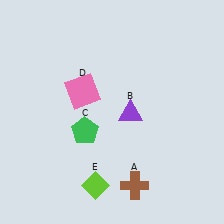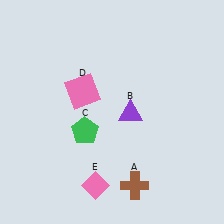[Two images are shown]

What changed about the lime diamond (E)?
In Image 1, E is lime. In Image 2, it changed to pink.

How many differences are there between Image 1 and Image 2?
There is 1 difference between the two images.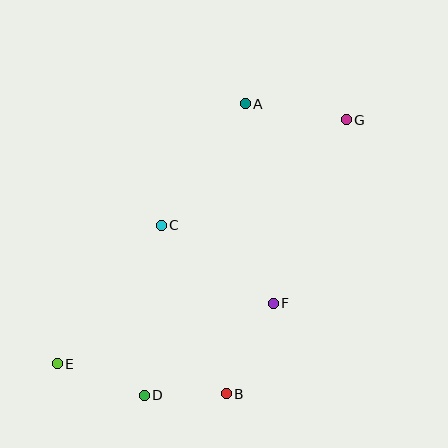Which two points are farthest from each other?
Points E and G are farthest from each other.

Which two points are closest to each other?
Points B and D are closest to each other.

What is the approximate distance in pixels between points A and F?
The distance between A and F is approximately 201 pixels.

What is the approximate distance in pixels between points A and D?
The distance between A and D is approximately 308 pixels.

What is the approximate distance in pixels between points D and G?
The distance between D and G is approximately 342 pixels.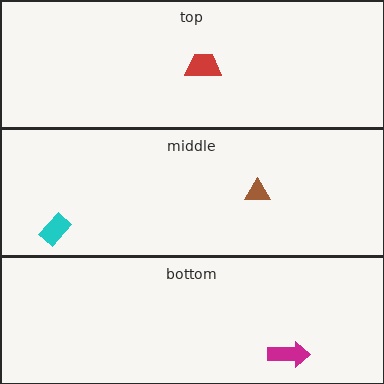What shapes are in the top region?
The red trapezoid.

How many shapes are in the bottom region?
1.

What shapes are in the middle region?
The cyan rectangle, the brown triangle.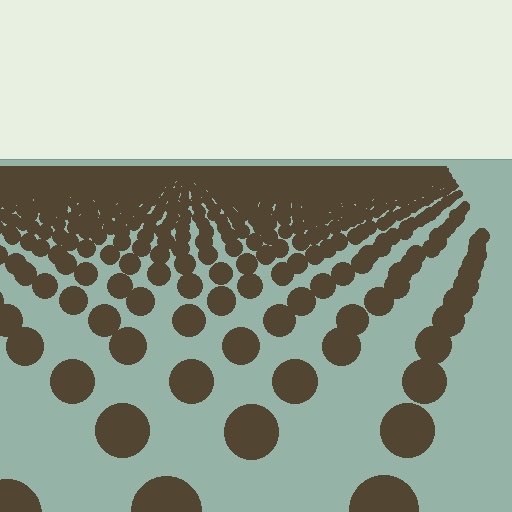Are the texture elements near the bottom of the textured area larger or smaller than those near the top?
Larger. Near the bottom, elements are closer to the viewer and appear at a bigger on-screen size.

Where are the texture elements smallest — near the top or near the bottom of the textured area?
Near the top.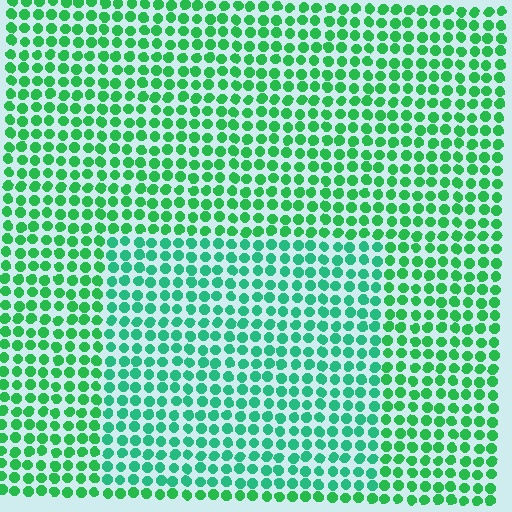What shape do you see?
I see a rectangle.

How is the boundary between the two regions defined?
The boundary is defined purely by a slight shift in hue (about 22 degrees). Spacing, size, and orientation are identical on both sides.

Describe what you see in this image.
The image is filled with small green elements in a uniform arrangement. A rectangle-shaped region is visible where the elements are tinted to a slightly different hue, forming a subtle color boundary.